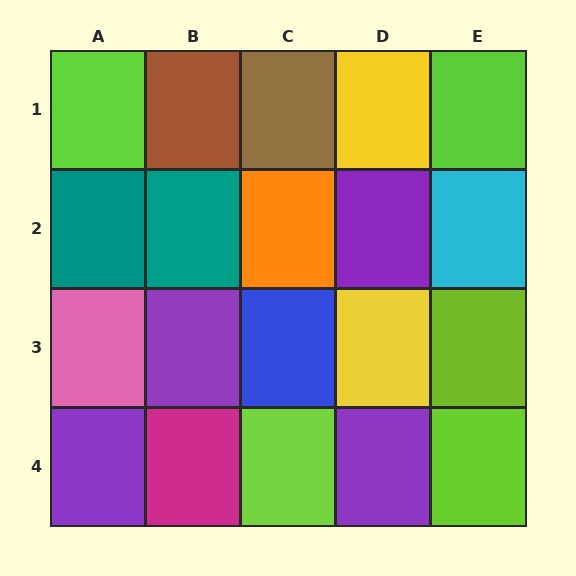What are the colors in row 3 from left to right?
Pink, purple, blue, yellow, lime.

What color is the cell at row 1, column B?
Brown.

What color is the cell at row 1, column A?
Lime.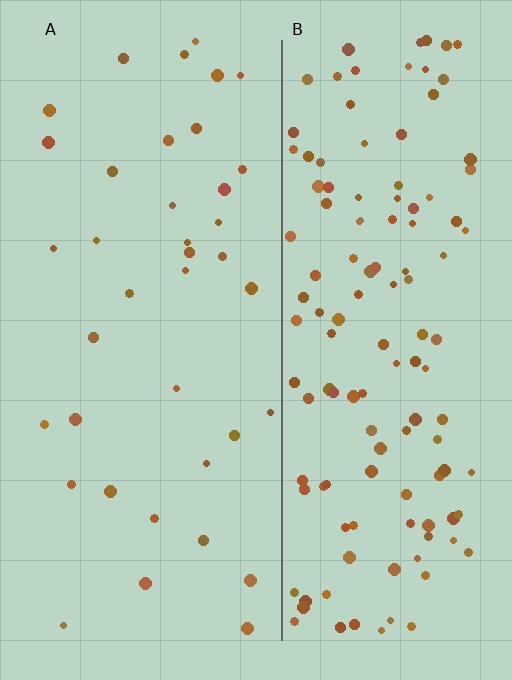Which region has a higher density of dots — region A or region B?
B (the right).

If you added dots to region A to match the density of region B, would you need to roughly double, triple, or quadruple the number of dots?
Approximately triple.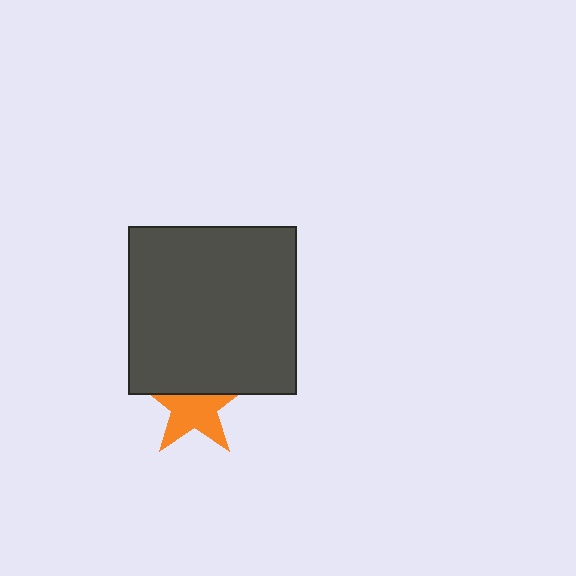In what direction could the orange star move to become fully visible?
The orange star could move down. That would shift it out from behind the dark gray square entirely.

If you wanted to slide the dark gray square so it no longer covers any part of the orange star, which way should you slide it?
Slide it up — that is the most direct way to separate the two shapes.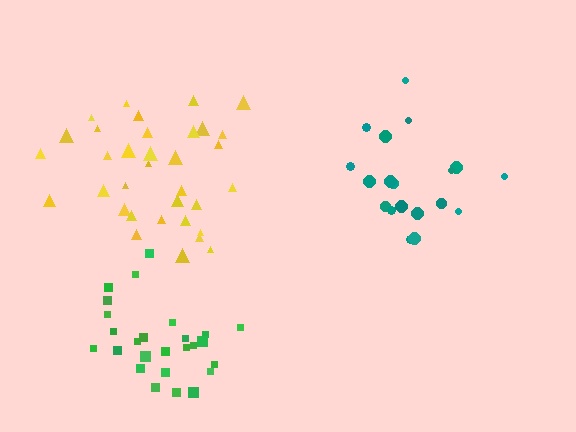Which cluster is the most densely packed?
Green.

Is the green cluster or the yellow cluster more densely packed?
Green.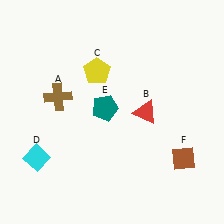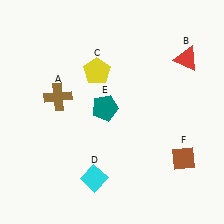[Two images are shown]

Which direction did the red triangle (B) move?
The red triangle (B) moved up.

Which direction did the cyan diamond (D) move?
The cyan diamond (D) moved right.